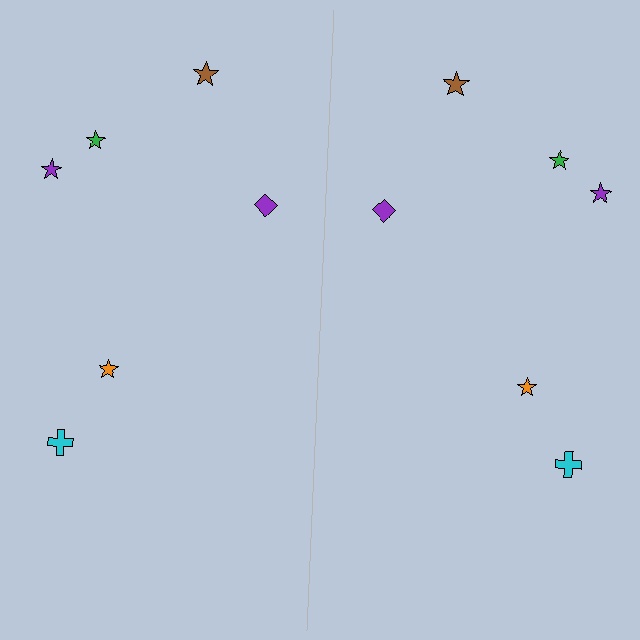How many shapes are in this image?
There are 12 shapes in this image.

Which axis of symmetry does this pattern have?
The pattern has a vertical axis of symmetry running through the center of the image.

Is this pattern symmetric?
Yes, this pattern has bilateral (reflection) symmetry.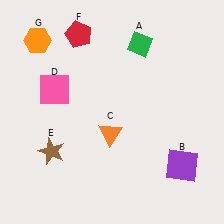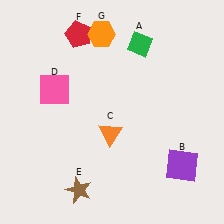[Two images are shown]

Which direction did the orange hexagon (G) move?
The orange hexagon (G) moved right.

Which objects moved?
The objects that moved are: the brown star (E), the orange hexagon (G).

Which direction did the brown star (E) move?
The brown star (E) moved down.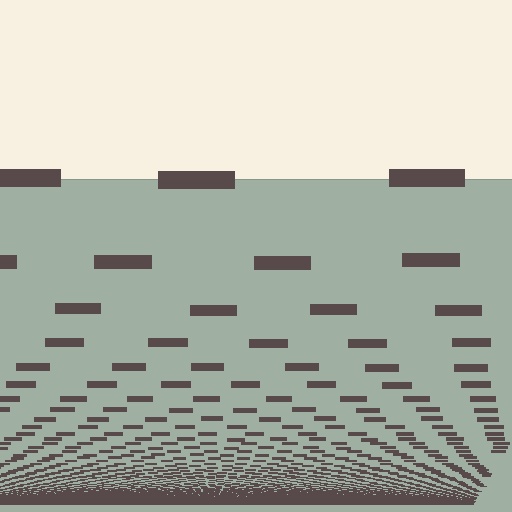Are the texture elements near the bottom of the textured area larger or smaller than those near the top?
Smaller. The gradient is inverted — elements near the bottom are smaller and denser.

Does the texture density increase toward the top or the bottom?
Density increases toward the bottom.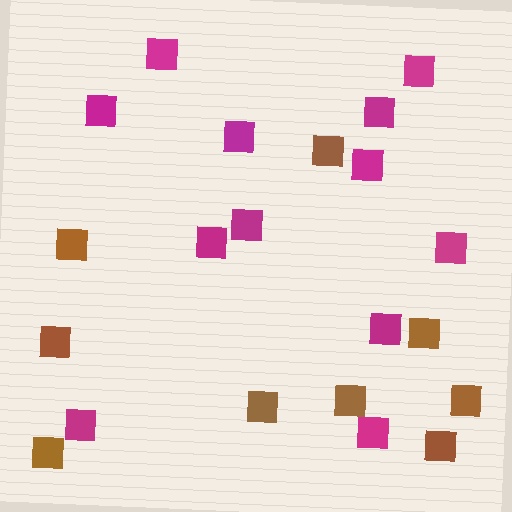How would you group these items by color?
There are 2 groups: one group of magenta squares (12) and one group of brown squares (9).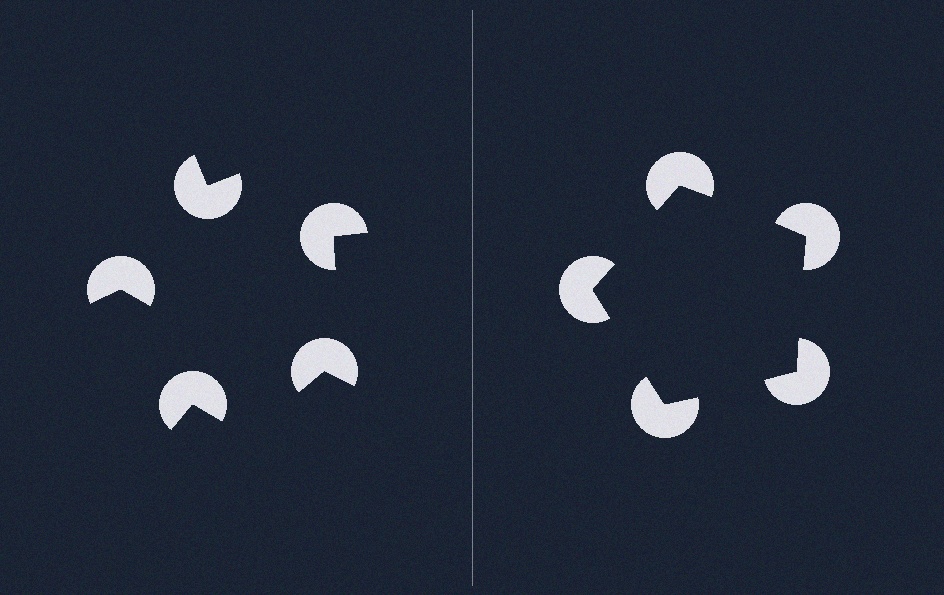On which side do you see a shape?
An illusory pentagon appears on the right side. On the left side the wedge cuts are rotated, so no coherent shape forms.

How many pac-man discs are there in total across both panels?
10 — 5 on each side.